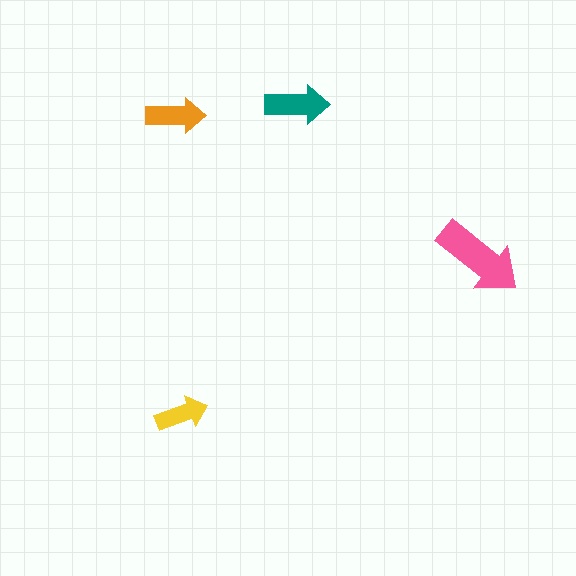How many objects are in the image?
There are 4 objects in the image.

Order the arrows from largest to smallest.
the pink one, the teal one, the orange one, the yellow one.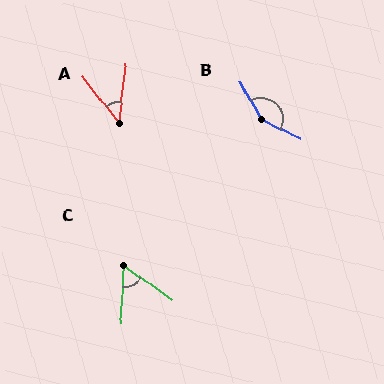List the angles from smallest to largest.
A (45°), C (57°), B (147°).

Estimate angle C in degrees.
Approximately 57 degrees.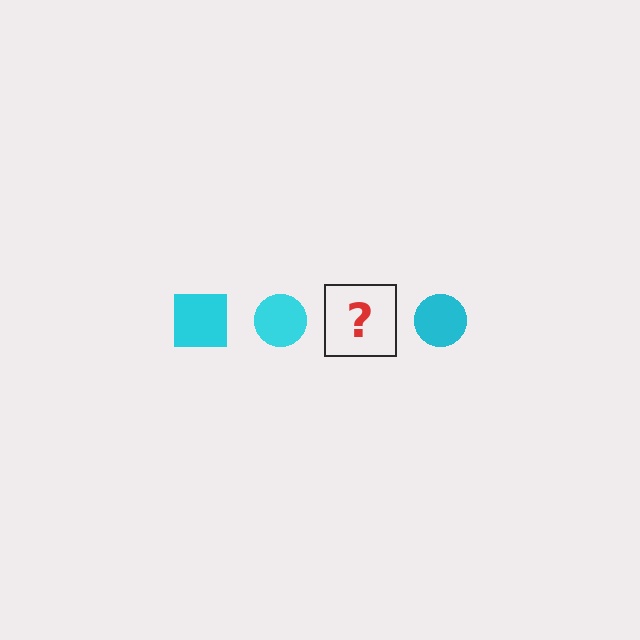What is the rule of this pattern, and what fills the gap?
The rule is that the pattern cycles through square, circle shapes in cyan. The gap should be filled with a cyan square.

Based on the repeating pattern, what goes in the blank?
The blank should be a cyan square.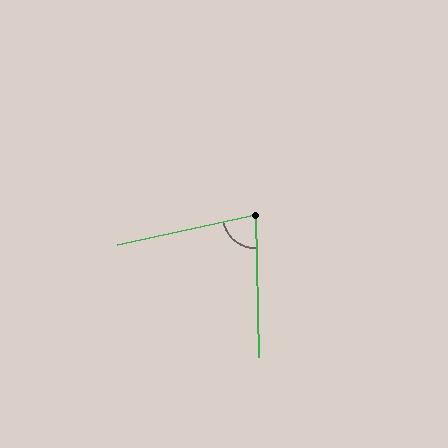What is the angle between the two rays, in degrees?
Approximately 79 degrees.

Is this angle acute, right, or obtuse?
It is acute.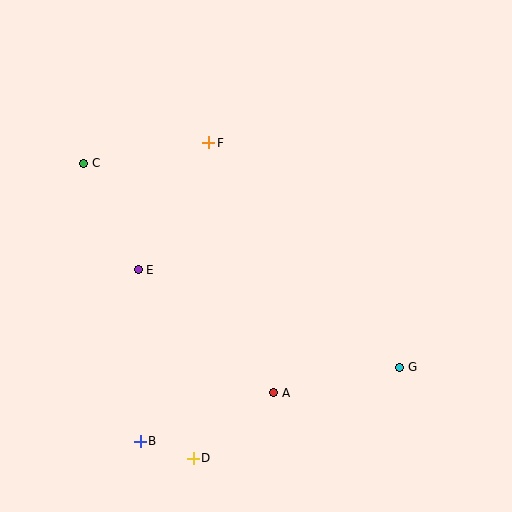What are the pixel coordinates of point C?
Point C is at (84, 163).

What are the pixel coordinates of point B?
Point B is at (140, 441).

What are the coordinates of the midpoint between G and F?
The midpoint between G and F is at (304, 255).